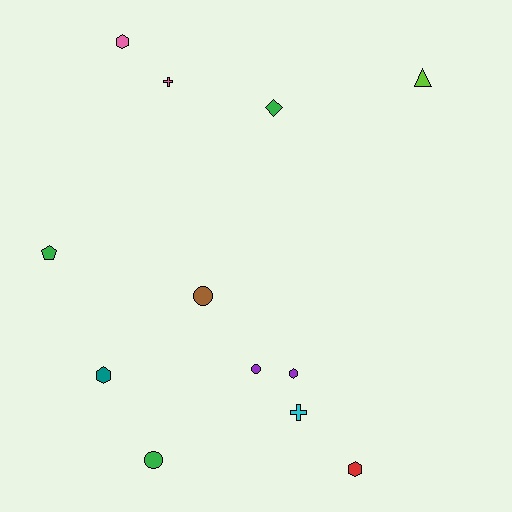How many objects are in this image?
There are 12 objects.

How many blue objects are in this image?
There are no blue objects.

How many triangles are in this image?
There is 1 triangle.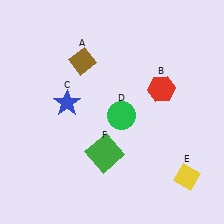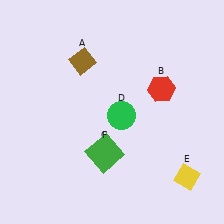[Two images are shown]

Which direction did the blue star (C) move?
The blue star (C) moved down.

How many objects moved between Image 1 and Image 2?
1 object moved between the two images.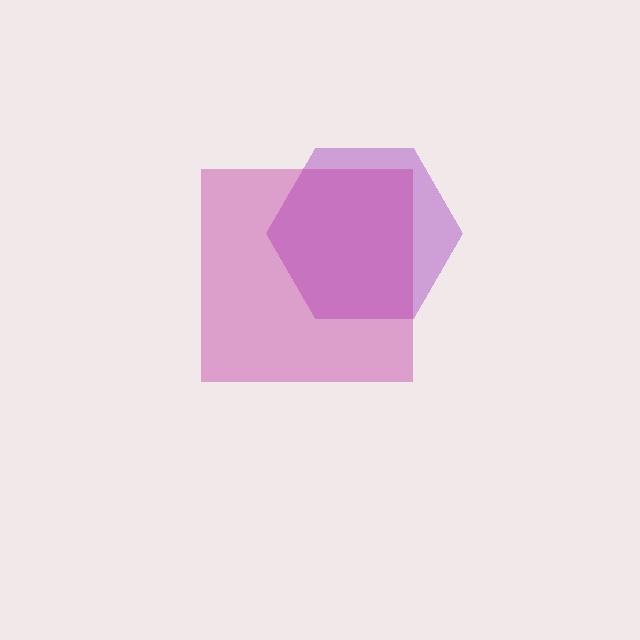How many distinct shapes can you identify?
There are 2 distinct shapes: a purple hexagon, a magenta square.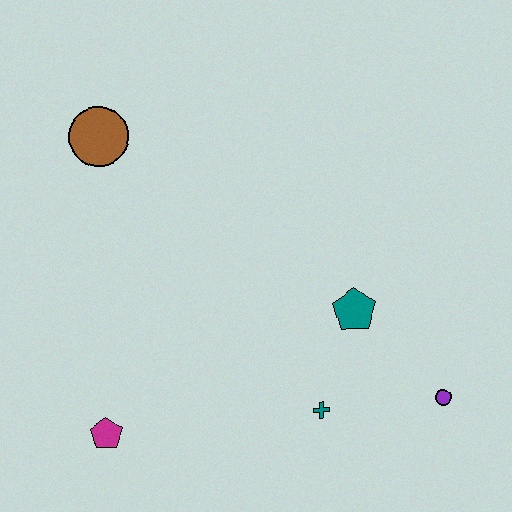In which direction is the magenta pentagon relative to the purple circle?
The magenta pentagon is to the left of the purple circle.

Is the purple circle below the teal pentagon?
Yes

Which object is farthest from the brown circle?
The purple circle is farthest from the brown circle.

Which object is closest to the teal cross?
The teal pentagon is closest to the teal cross.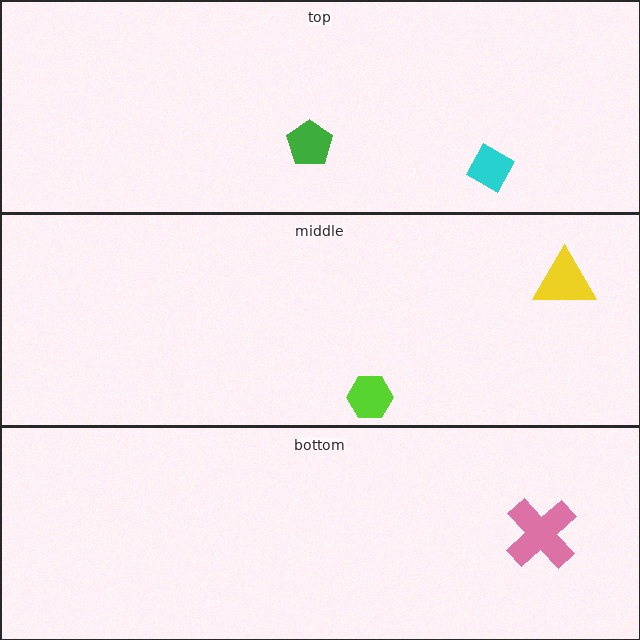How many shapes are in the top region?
2.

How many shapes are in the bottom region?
1.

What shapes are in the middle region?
The lime hexagon, the yellow triangle.